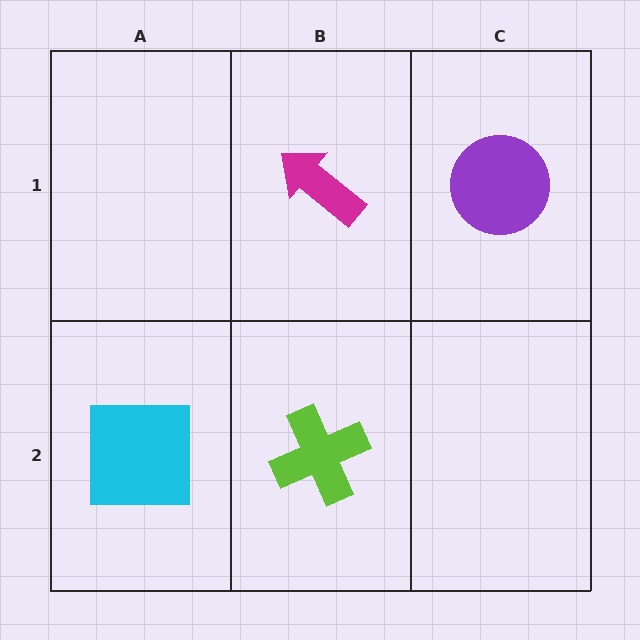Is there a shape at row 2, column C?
No, that cell is empty.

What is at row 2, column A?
A cyan square.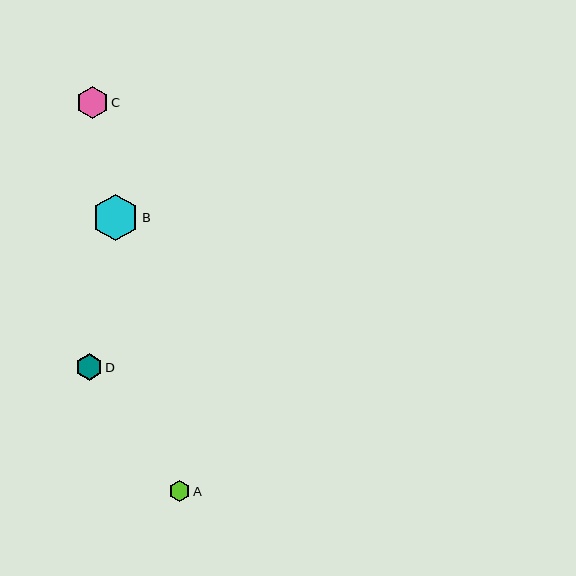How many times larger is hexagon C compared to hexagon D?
Hexagon C is approximately 1.2 times the size of hexagon D.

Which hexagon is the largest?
Hexagon B is the largest with a size of approximately 46 pixels.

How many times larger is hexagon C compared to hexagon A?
Hexagon C is approximately 1.5 times the size of hexagon A.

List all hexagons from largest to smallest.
From largest to smallest: B, C, D, A.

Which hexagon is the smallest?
Hexagon A is the smallest with a size of approximately 21 pixels.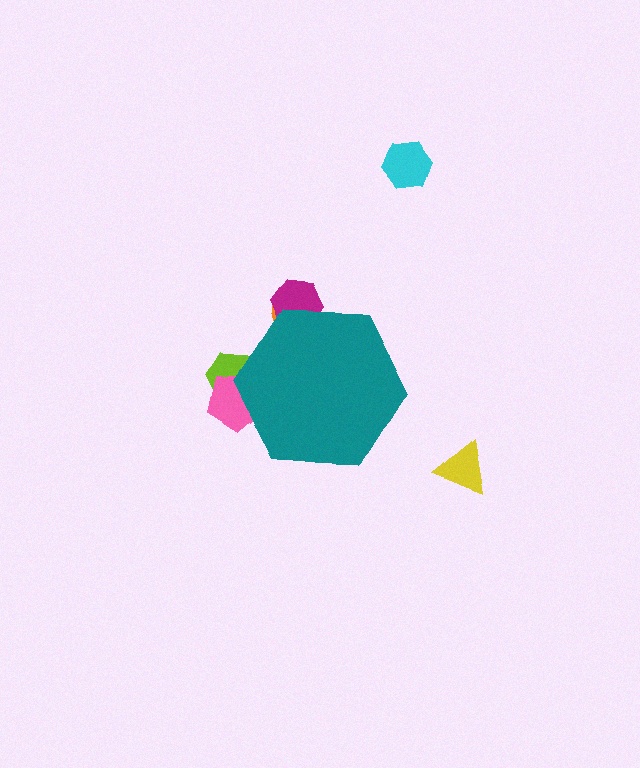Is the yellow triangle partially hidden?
No, the yellow triangle is fully visible.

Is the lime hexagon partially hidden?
Yes, the lime hexagon is partially hidden behind the teal hexagon.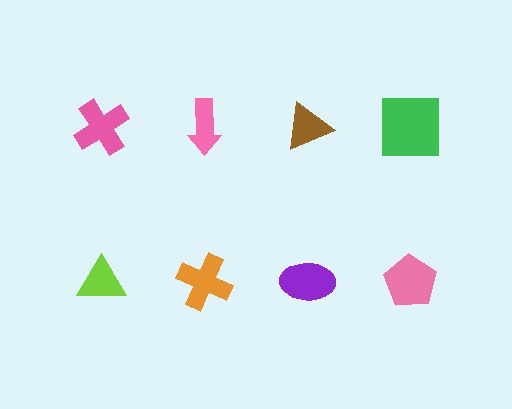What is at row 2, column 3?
A purple ellipse.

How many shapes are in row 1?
4 shapes.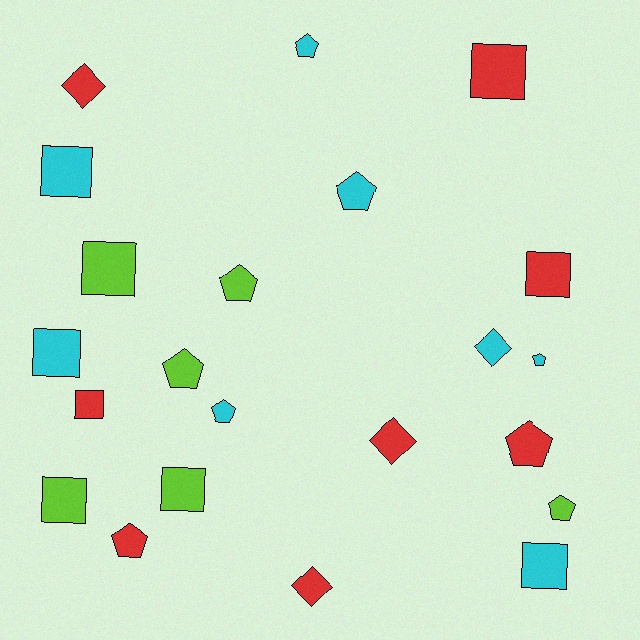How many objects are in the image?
There are 22 objects.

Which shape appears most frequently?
Square, with 9 objects.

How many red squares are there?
There are 3 red squares.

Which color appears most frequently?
Red, with 8 objects.